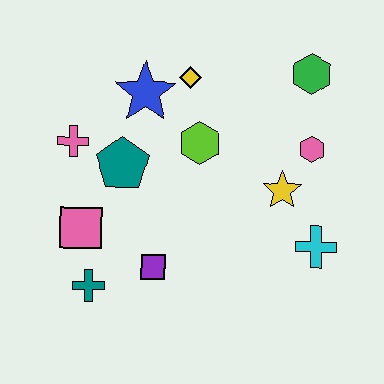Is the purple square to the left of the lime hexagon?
Yes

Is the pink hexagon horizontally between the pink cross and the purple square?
No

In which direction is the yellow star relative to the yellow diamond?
The yellow star is below the yellow diamond.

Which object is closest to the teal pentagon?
The pink cross is closest to the teal pentagon.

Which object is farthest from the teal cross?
The green hexagon is farthest from the teal cross.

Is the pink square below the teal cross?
No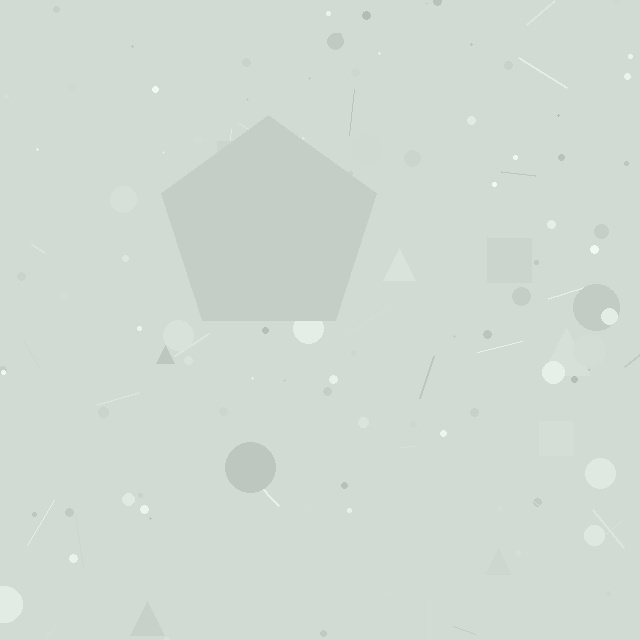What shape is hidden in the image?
A pentagon is hidden in the image.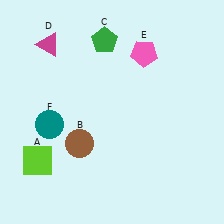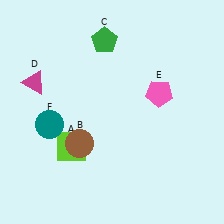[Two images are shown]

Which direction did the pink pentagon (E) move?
The pink pentagon (E) moved down.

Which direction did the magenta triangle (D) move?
The magenta triangle (D) moved down.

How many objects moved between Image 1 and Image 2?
3 objects moved between the two images.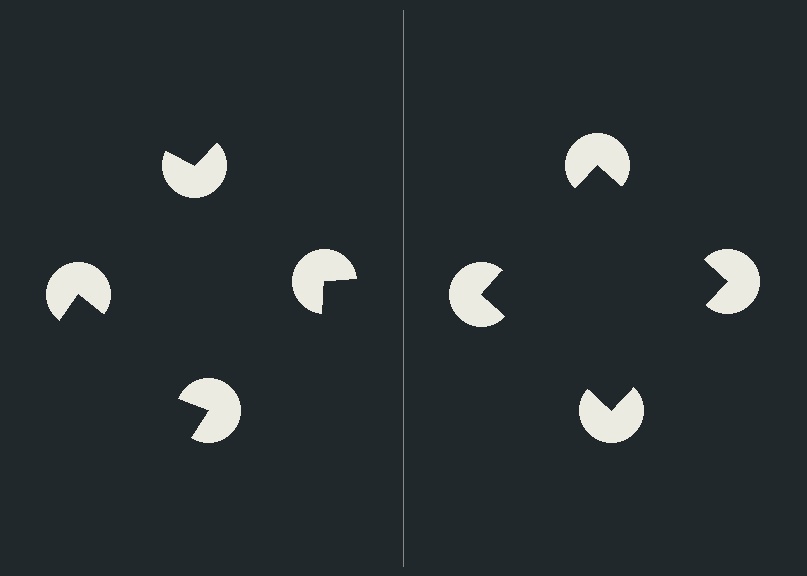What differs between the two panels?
The pac-man discs are positioned identically on both sides; only the wedge orientations differ. On the right they align to a square; on the left they are misaligned.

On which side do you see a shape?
An illusory square appears on the right side. On the left side the wedge cuts are rotated, so no coherent shape forms.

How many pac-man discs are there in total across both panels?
8 — 4 on each side.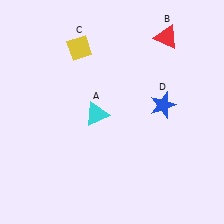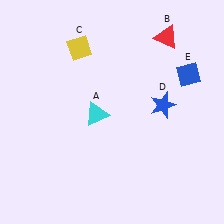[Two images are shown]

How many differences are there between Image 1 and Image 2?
There is 1 difference between the two images.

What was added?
A blue diamond (E) was added in Image 2.